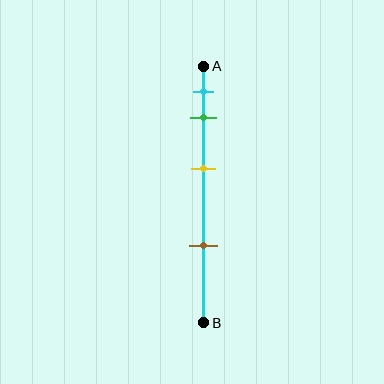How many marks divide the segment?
There are 4 marks dividing the segment.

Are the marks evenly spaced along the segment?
No, the marks are not evenly spaced.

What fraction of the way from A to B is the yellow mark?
The yellow mark is approximately 40% (0.4) of the way from A to B.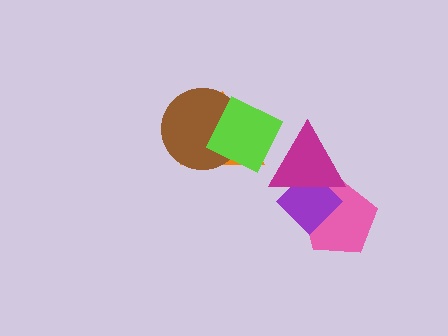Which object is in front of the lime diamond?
The magenta triangle is in front of the lime diamond.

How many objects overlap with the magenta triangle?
3 objects overlap with the magenta triangle.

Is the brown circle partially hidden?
Yes, it is partially covered by another shape.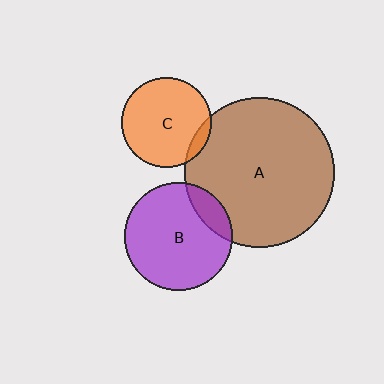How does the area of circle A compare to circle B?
Approximately 1.9 times.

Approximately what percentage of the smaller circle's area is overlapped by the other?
Approximately 10%.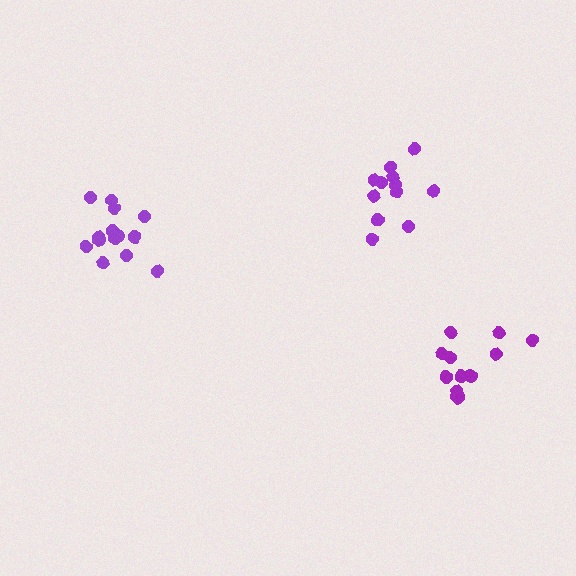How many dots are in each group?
Group 1: 14 dots, Group 2: 12 dots, Group 3: 12 dots (38 total).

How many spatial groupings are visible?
There are 3 spatial groupings.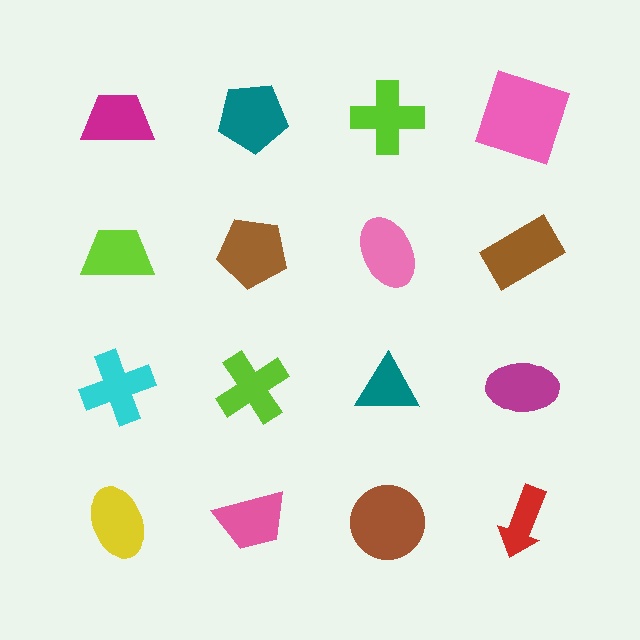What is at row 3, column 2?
A lime cross.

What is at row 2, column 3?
A pink ellipse.